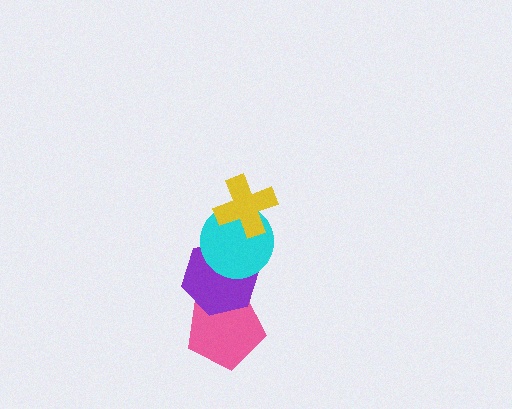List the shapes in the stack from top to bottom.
From top to bottom: the yellow cross, the cyan circle, the purple hexagon, the pink pentagon.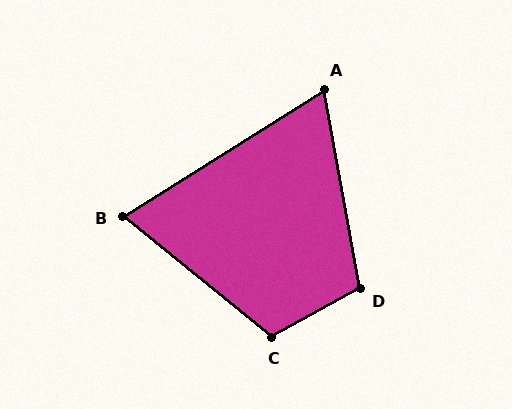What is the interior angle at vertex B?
Approximately 71 degrees (acute).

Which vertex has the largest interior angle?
C, at approximately 112 degrees.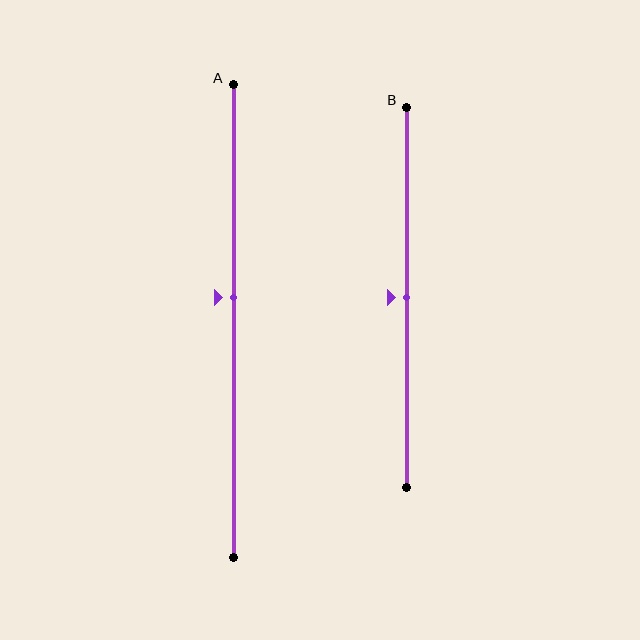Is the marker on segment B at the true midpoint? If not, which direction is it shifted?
Yes, the marker on segment B is at the true midpoint.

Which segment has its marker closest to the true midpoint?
Segment B has its marker closest to the true midpoint.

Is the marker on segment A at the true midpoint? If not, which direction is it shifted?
No, the marker on segment A is shifted upward by about 5% of the segment length.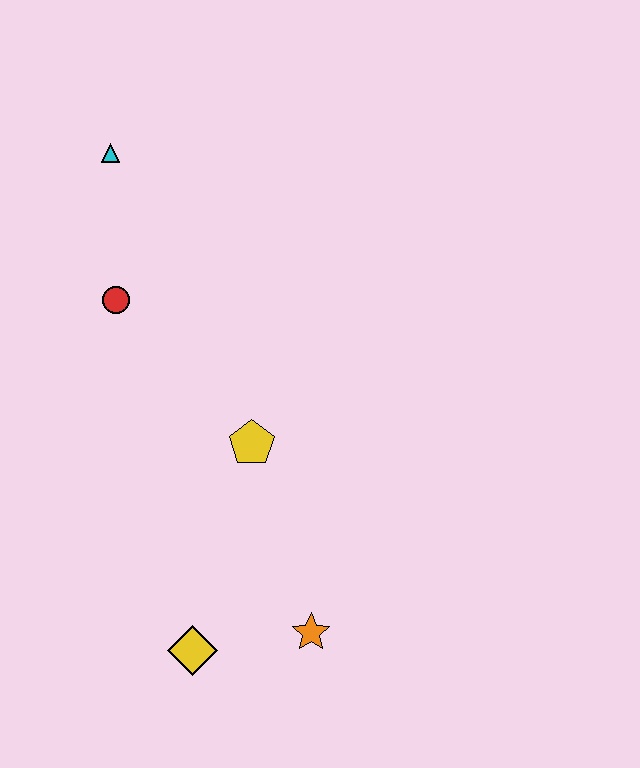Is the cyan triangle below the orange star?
No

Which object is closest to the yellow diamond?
The orange star is closest to the yellow diamond.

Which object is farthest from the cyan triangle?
The orange star is farthest from the cyan triangle.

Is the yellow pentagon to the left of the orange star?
Yes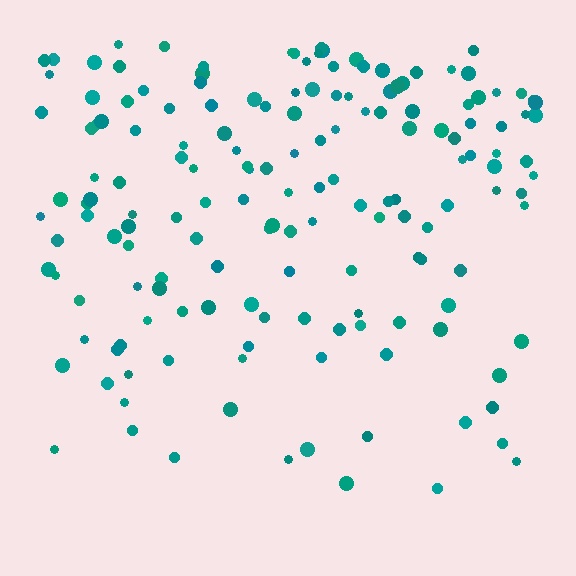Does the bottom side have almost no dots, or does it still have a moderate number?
Still a moderate number, just noticeably fewer than the top.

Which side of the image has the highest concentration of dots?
The top.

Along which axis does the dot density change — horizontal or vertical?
Vertical.